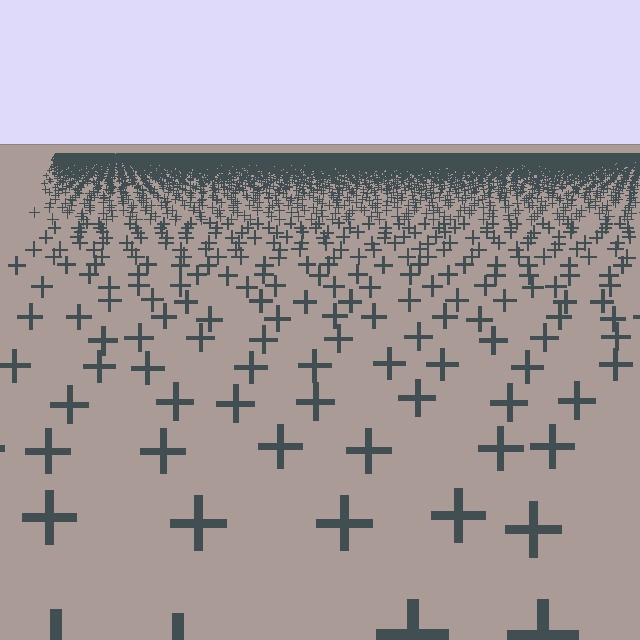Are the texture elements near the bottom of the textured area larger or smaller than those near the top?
Larger. Near the bottom, elements are closer to the viewer and appear at a bigger on-screen size.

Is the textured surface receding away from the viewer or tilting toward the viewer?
The surface is receding away from the viewer. Texture elements get smaller and denser toward the top.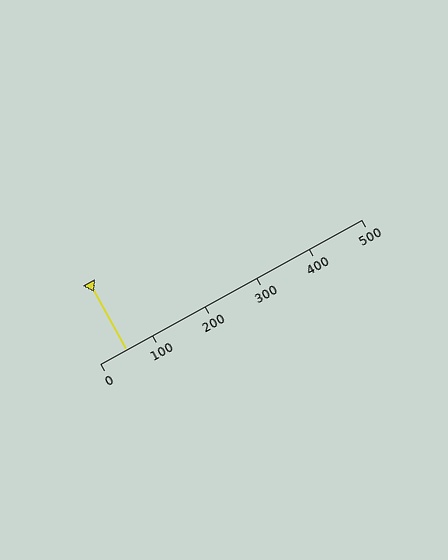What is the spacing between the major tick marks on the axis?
The major ticks are spaced 100 apart.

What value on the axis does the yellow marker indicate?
The marker indicates approximately 50.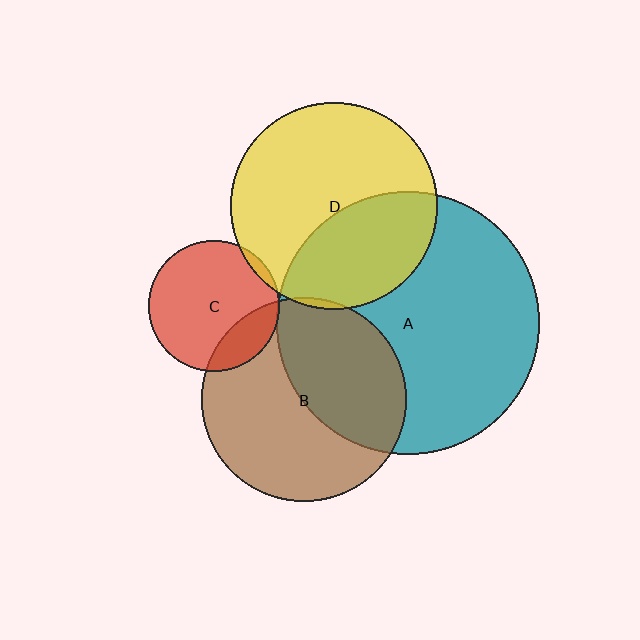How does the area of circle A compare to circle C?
Approximately 4.0 times.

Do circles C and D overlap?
Yes.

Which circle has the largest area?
Circle A (teal).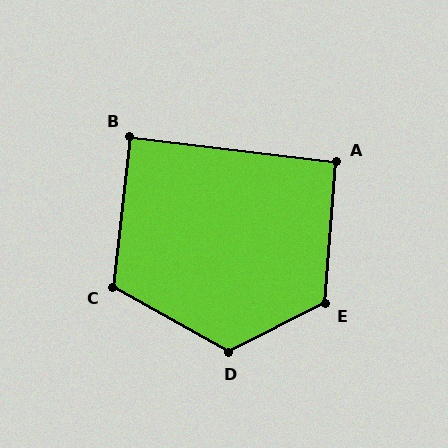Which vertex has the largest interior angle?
D, at approximately 124 degrees.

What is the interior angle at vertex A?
Approximately 92 degrees (approximately right).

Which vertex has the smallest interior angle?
B, at approximately 90 degrees.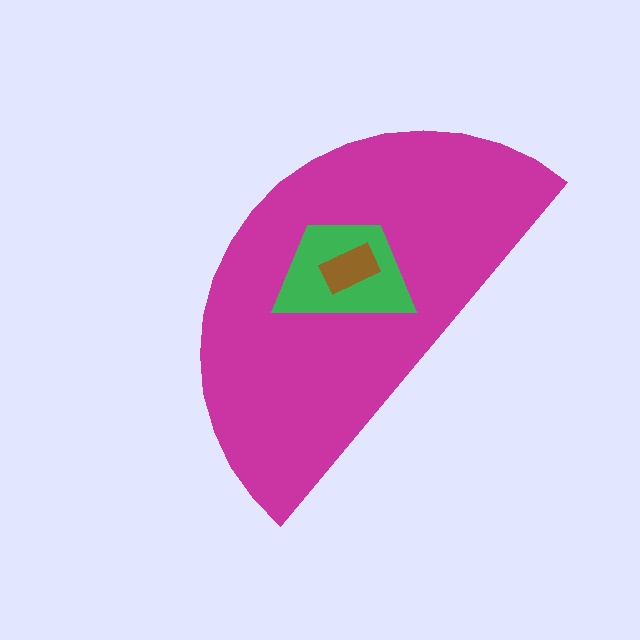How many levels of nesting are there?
3.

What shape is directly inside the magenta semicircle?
The green trapezoid.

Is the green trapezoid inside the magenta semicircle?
Yes.